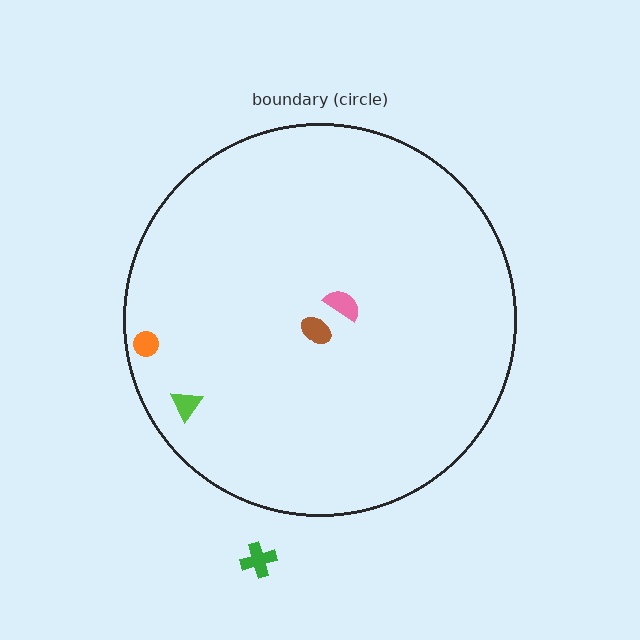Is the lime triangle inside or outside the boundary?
Inside.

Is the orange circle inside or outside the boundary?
Inside.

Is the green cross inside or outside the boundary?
Outside.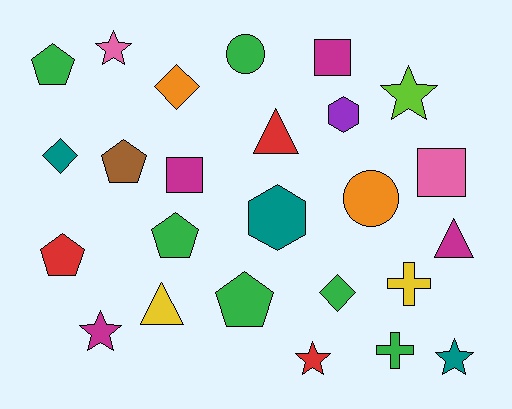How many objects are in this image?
There are 25 objects.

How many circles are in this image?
There are 2 circles.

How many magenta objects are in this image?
There are 4 magenta objects.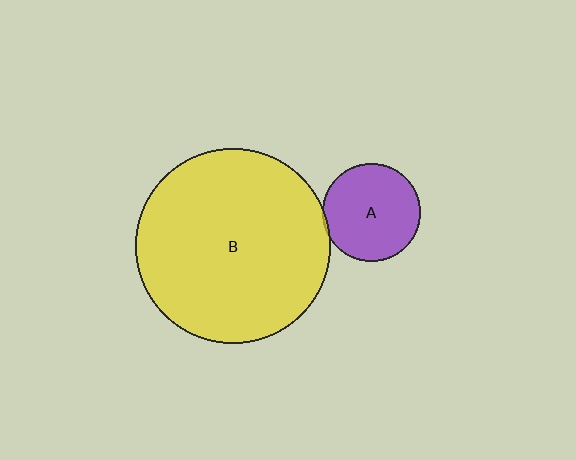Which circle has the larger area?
Circle B (yellow).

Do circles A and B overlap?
Yes.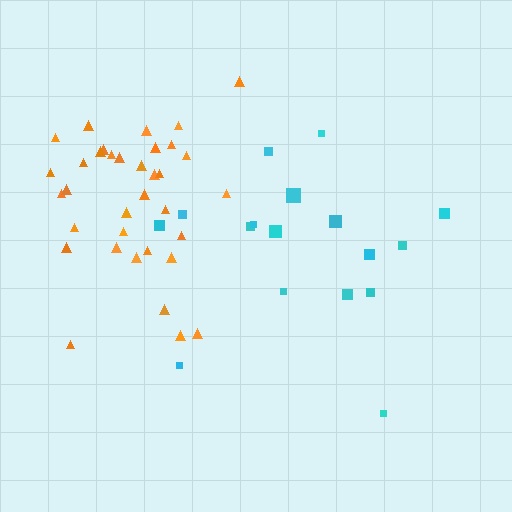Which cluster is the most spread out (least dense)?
Cyan.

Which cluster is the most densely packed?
Orange.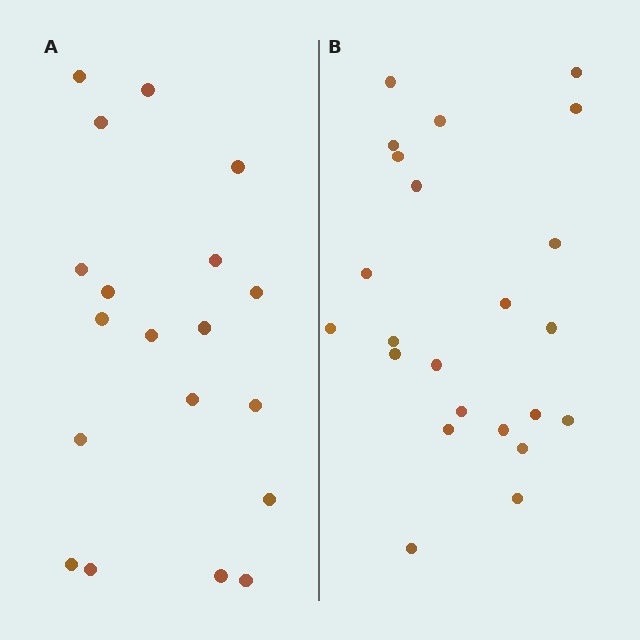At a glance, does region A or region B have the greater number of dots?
Region B (the right region) has more dots.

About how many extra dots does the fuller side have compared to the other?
Region B has about 4 more dots than region A.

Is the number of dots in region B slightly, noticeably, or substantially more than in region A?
Region B has only slightly more — the two regions are fairly close. The ratio is roughly 1.2 to 1.